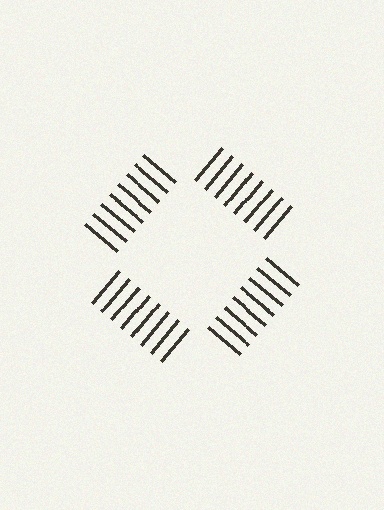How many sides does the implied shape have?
4 sides — the line-ends trace a square.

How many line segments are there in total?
32 — 8 along each of the 4 edges.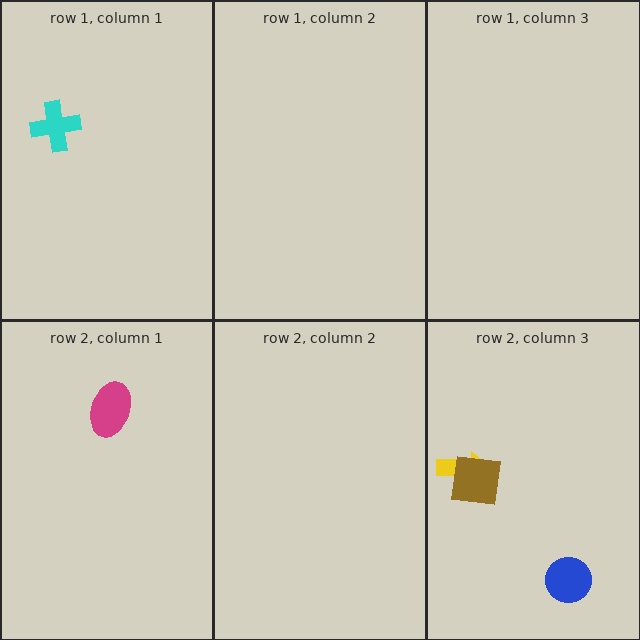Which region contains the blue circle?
The row 2, column 3 region.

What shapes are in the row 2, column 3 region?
The yellow arrow, the blue circle, the brown square.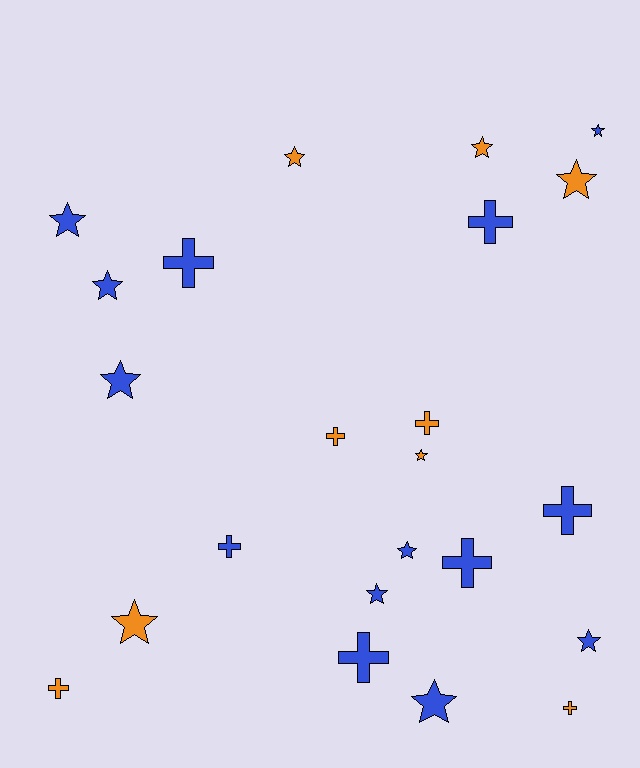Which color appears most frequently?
Blue, with 14 objects.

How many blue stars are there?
There are 8 blue stars.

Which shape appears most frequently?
Star, with 13 objects.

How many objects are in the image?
There are 23 objects.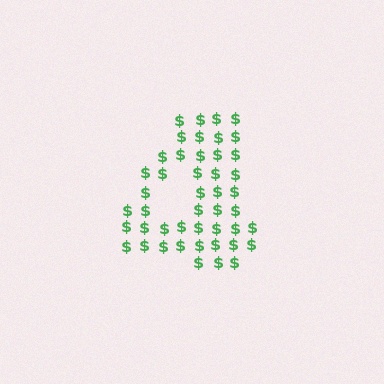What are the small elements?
The small elements are dollar signs.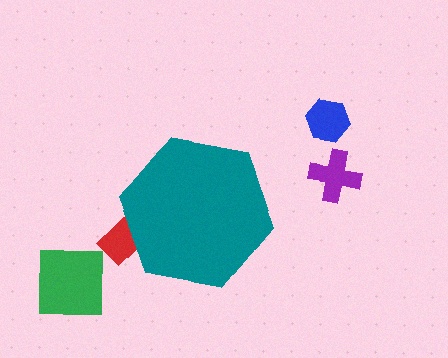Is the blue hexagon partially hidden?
No, the blue hexagon is fully visible.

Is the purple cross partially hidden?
No, the purple cross is fully visible.